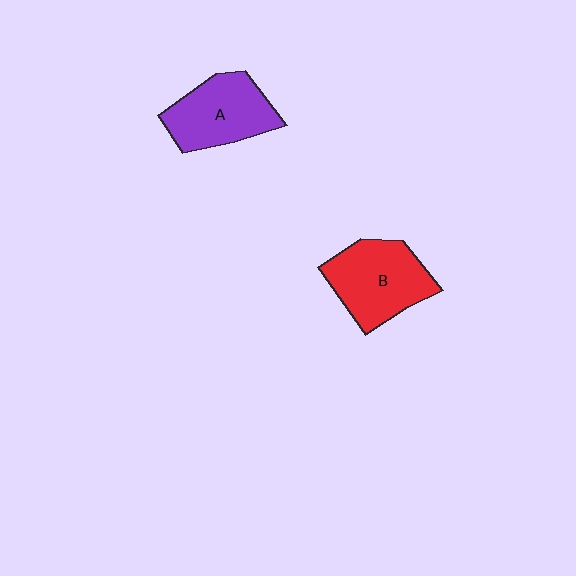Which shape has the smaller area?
Shape A (purple).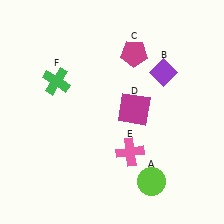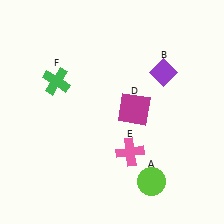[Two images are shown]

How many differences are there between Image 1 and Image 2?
There is 1 difference between the two images.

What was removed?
The magenta pentagon (C) was removed in Image 2.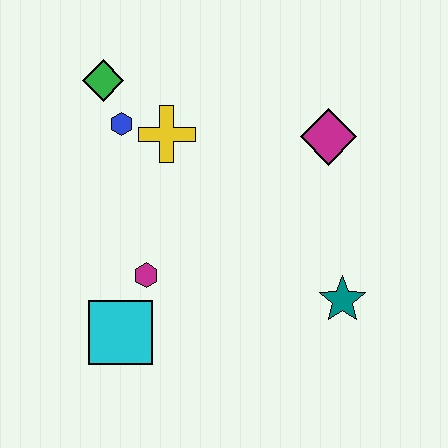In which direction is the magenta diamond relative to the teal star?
The magenta diamond is above the teal star.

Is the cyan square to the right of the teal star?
No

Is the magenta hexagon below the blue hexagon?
Yes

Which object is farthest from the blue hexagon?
The teal star is farthest from the blue hexagon.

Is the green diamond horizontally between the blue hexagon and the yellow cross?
No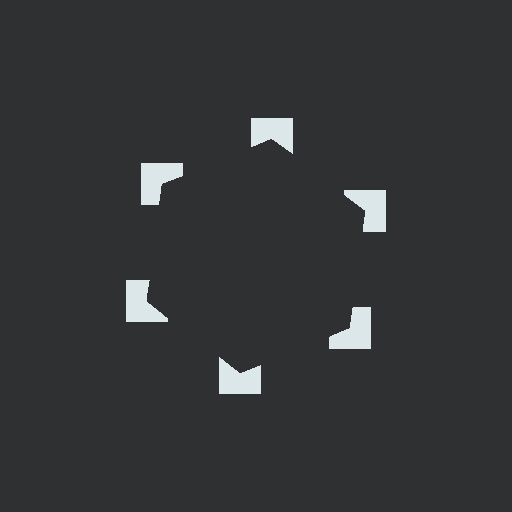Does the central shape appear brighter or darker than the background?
It typically appears slightly darker than the background, even though no actual brightness change is drawn.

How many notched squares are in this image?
There are 6 — one at each vertex of the illusory hexagon.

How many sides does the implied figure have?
6 sides.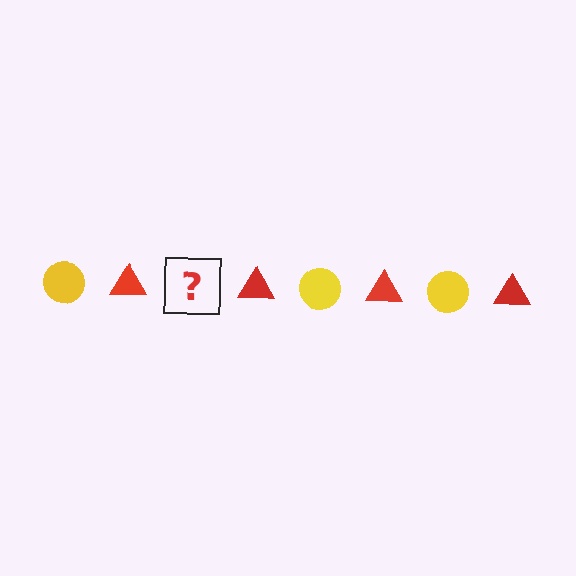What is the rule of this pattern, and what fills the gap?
The rule is that the pattern alternates between yellow circle and red triangle. The gap should be filled with a yellow circle.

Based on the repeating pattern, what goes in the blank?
The blank should be a yellow circle.